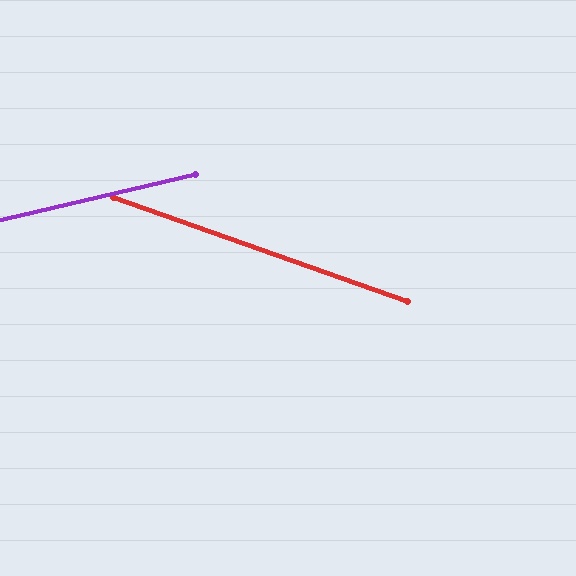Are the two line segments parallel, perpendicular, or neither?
Neither parallel nor perpendicular — they differ by about 33°.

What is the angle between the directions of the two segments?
Approximately 33 degrees.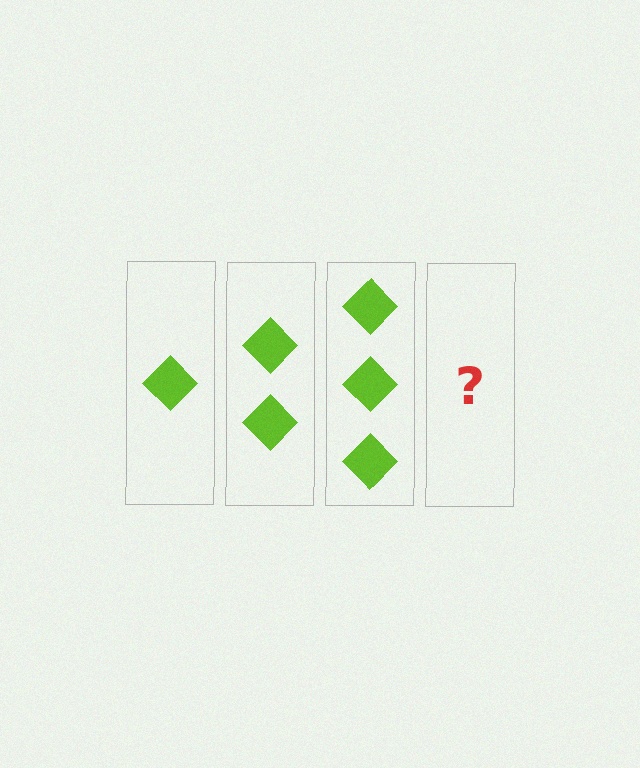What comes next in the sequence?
The next element should be 4 diamonds.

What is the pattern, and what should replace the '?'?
The pattern is that each step adds one more diamond. The '?' should be 4 diamonds.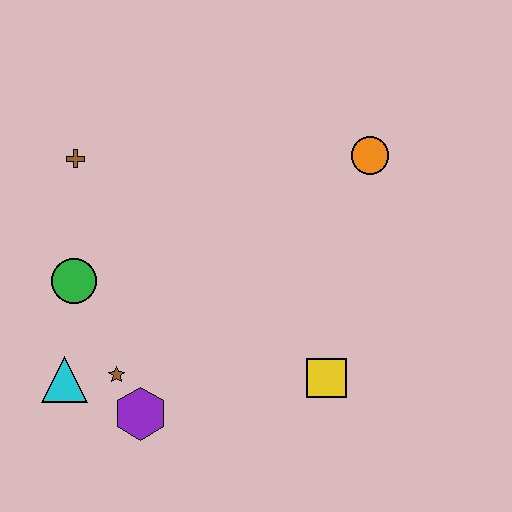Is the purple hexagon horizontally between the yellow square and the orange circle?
No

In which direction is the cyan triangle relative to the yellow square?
The cyan triangle is to the left of the yellow square.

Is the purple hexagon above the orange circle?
No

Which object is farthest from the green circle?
The orange circle is farthest from the green circle.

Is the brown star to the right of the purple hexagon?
No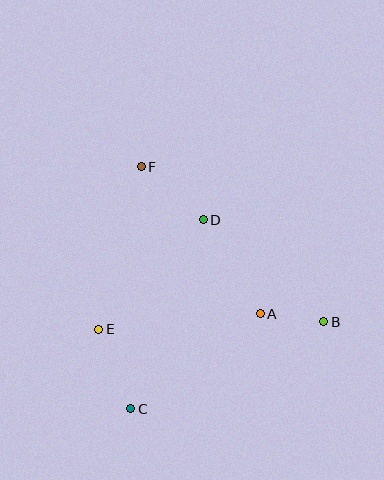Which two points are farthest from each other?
Points C and F are farthest from each other.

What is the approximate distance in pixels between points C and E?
The distance between C and E is approximately 86 pixels.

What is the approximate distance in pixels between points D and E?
The distance between D and E is approximately 151 pixels.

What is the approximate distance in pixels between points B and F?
The distance between B and F is approximately 239 pixels.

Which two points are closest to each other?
Points A and B are closest to each other.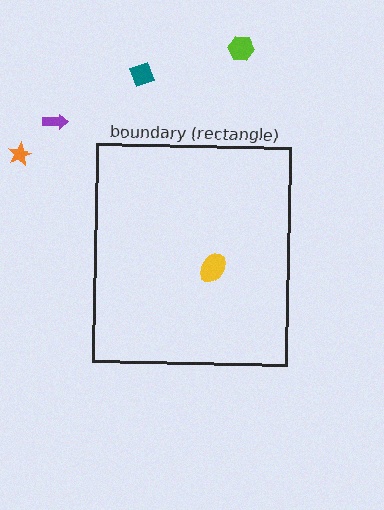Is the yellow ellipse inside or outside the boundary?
Inside.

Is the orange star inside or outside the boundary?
Outside.